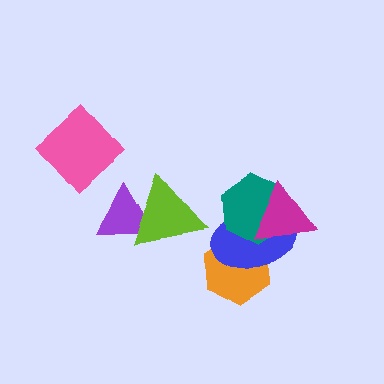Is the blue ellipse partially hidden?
Yes, it is partially covered by another shape.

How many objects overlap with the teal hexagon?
3 objects overlap with the teal hexagon.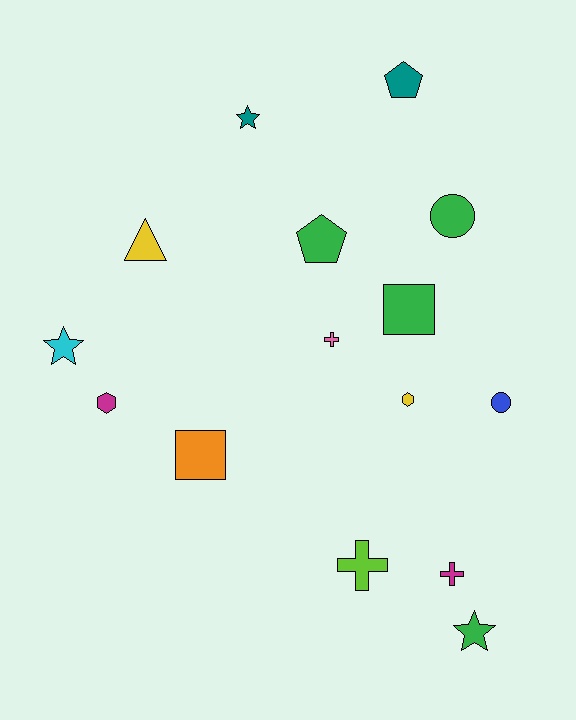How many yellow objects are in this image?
There are 2 yellow objects.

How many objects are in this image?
There are 15 objects.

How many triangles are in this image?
There is 1 triangle.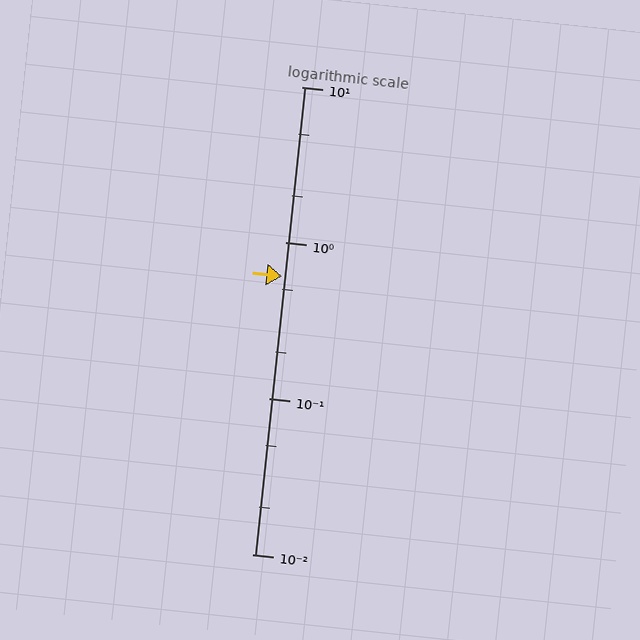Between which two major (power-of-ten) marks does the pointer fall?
The pointer is between 0.1 and 1.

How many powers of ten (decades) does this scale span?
The scale spans 3 decades, from 0.01 to 10.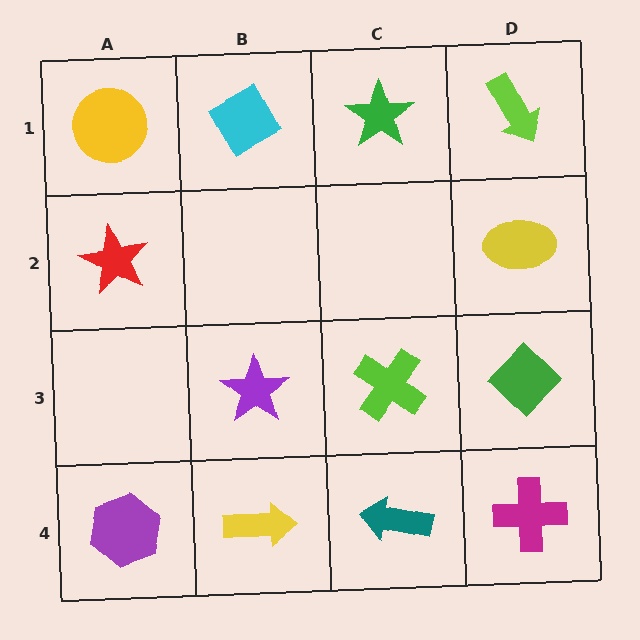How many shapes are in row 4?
4 shapes.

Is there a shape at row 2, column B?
No, that cell is empty.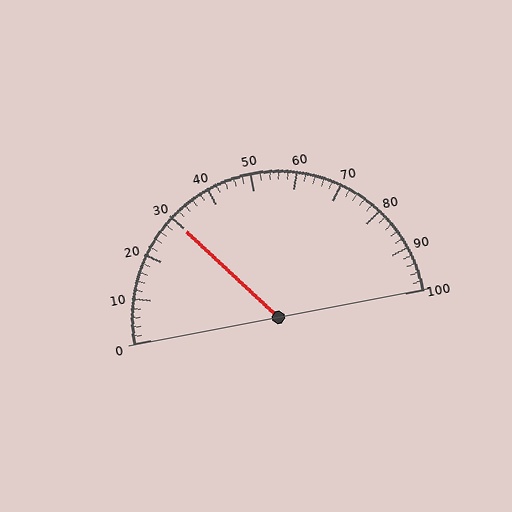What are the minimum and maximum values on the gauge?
The gauge ranges from 0 to 100.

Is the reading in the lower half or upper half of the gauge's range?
The reading is in the lower half of the range (0 to 100).